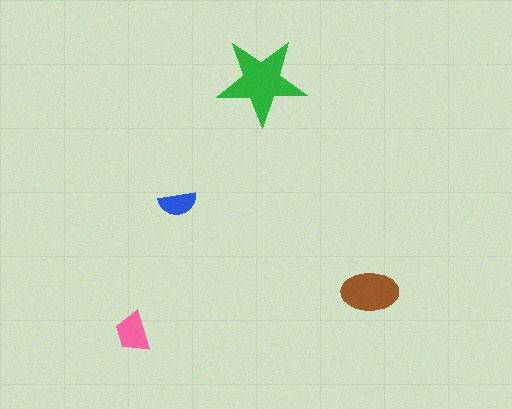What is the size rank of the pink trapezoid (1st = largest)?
3rd.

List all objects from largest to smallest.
The green star, the brown ellipse, the pink trapezoid, the blue semicircle.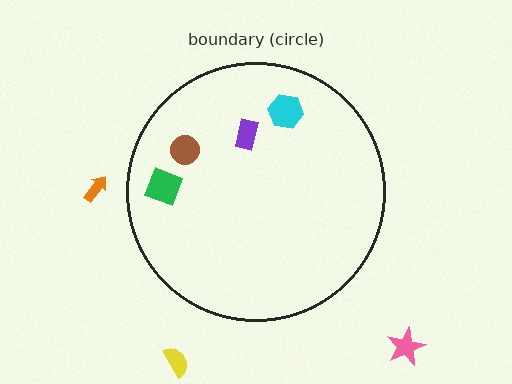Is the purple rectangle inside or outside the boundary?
Inside.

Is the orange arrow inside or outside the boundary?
Outside.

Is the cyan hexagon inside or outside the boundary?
Inside.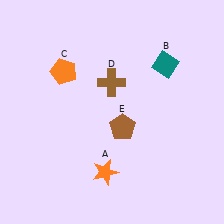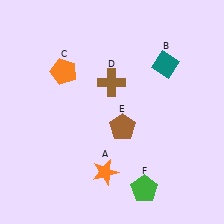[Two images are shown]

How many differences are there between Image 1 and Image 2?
There is 1 difference between the two images.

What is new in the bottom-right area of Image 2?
A green pentagon (F) was added in the bottom-right area of Image 2.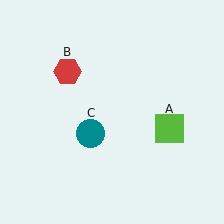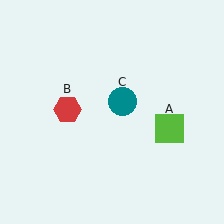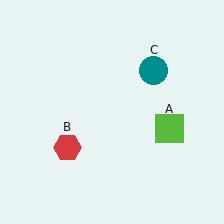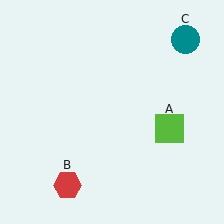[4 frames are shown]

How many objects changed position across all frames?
2 objects changed position: red hexagon (object B), teal circle (object C).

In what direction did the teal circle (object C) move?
The teal circle (object C) moved up and to the right.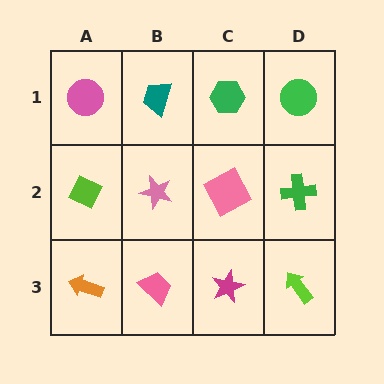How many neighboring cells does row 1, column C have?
3.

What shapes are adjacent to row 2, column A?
A pink circle (row 1, column A), an orange arrow (row 3, column A), a pink star (row 2, column B).